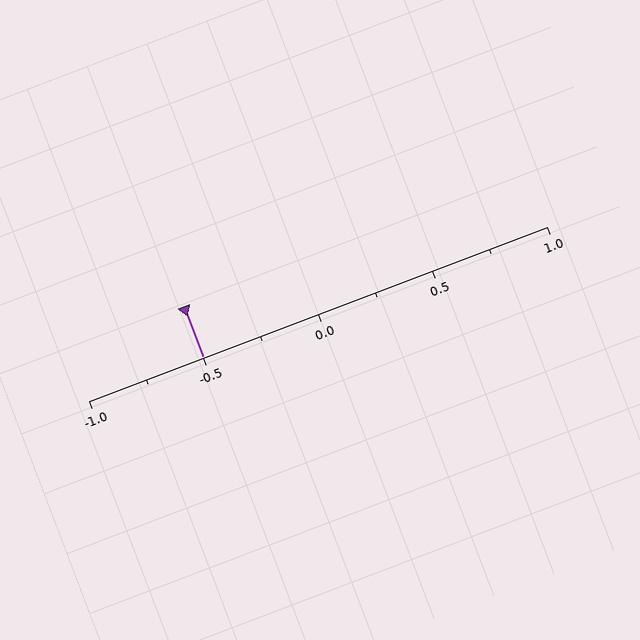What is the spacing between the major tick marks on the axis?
The major ticks are spaced 0.5 apart.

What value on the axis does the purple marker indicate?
The marker indicates approximately -0.5.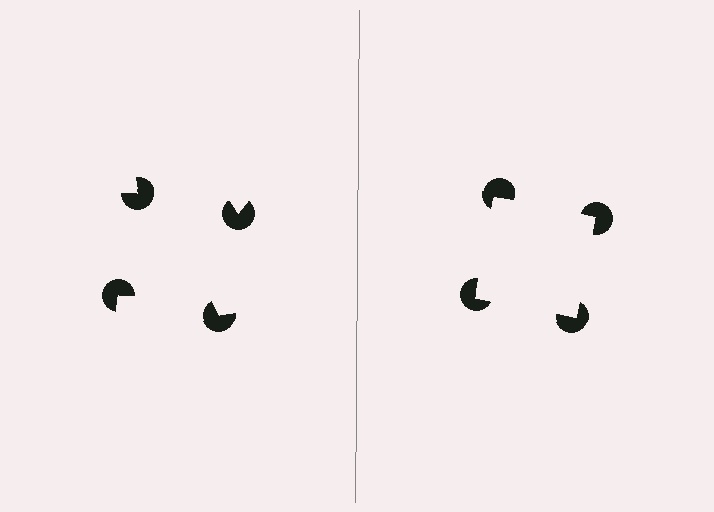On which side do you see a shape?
An illusory square appears on the right side. On the left side the wedge cuts are rotated, so no coherent shape forms.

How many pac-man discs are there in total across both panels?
8 — 4 on each side.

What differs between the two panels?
The pac-man discs are positioned identically on both sides; only the wedge orientations differ. On the right they align to a square; on the left they are misaligned.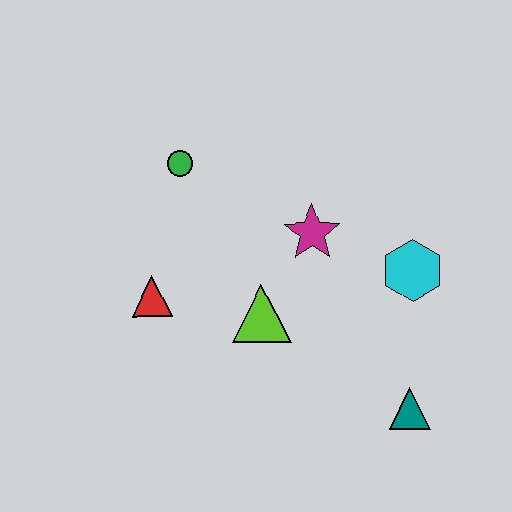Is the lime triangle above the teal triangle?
Yes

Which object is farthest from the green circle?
The teal triangle is farthest from the green circle.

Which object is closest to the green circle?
The red triangle is closest to the green circle.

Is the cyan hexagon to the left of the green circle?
No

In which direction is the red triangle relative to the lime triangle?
The red triangle is to the left of the lime triangle.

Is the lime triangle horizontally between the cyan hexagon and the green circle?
Yes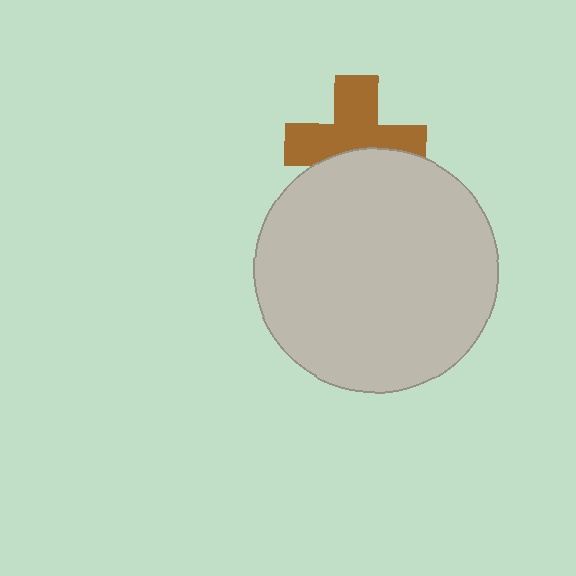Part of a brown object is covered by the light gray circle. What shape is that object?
It is a cross.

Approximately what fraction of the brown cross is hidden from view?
Roughly 37% of the brown cross is hidden behind the light gray circle.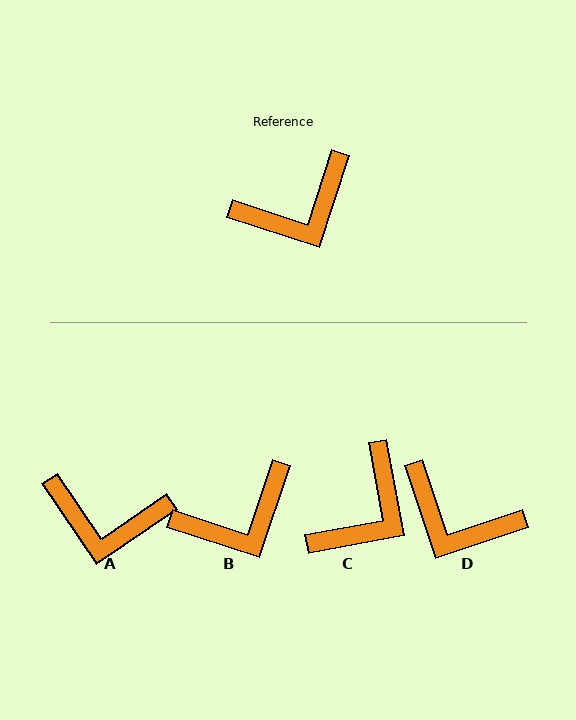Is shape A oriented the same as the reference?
No, it is off by about 38 degrees.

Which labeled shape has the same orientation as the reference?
B.